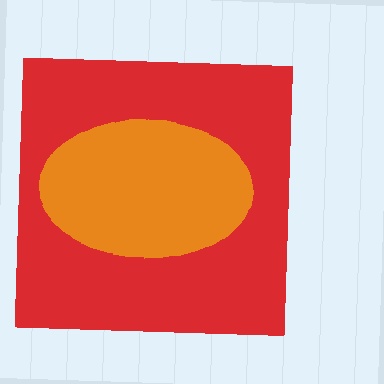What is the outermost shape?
The red square.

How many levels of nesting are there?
2.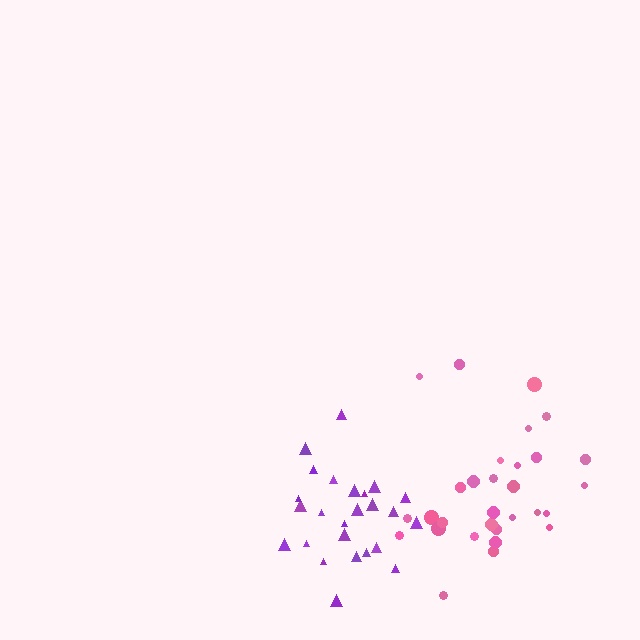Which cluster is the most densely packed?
Purple.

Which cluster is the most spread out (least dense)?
Pink.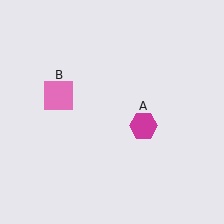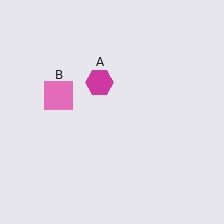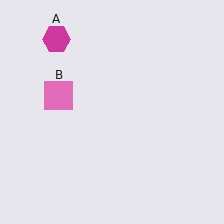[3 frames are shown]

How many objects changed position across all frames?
1 object changed position: magenta hexagon (object A).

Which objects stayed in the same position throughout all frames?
Pink square (object B) remained stationary.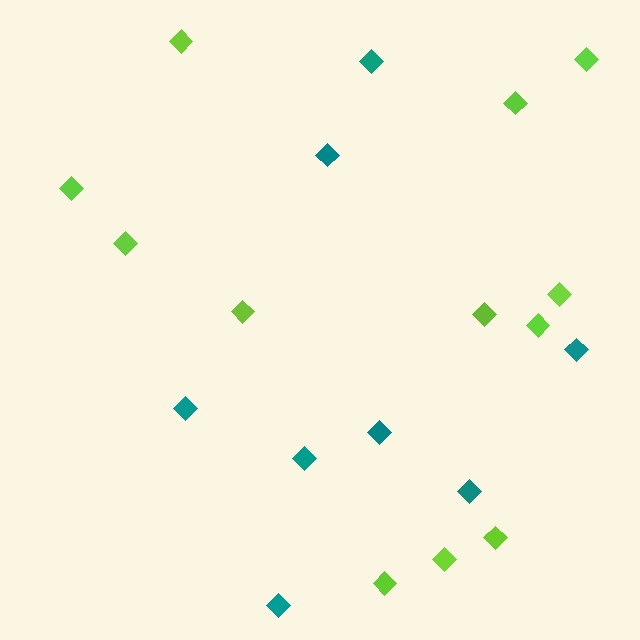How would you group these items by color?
There are 2 groups: one group of lime diamonds (12) and one group of teal diamonds (8).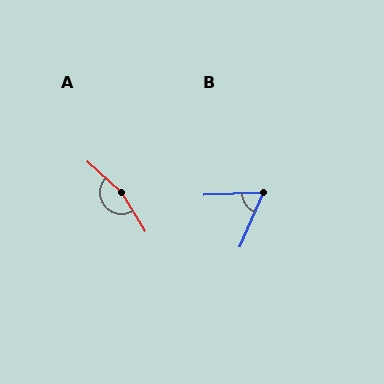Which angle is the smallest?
B, at approximately 65 degrees.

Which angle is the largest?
A, at approximately 164 degrees.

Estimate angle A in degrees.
Approximately 164 degrees.